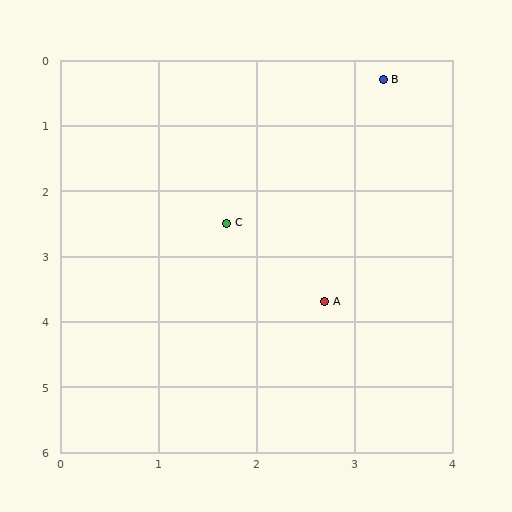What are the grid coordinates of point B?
Point B is at approximately (3.3, 0.3).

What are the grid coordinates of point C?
Point C is at approximately (1.7, 2.5).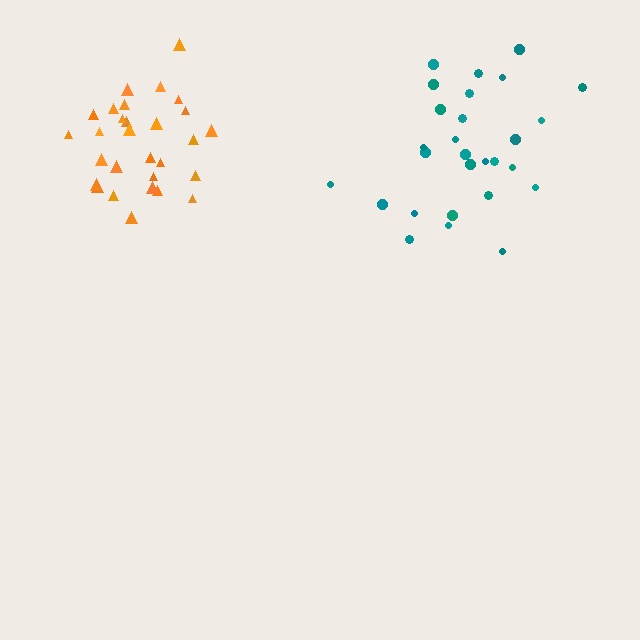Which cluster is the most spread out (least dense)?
Teal.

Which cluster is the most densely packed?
Orange.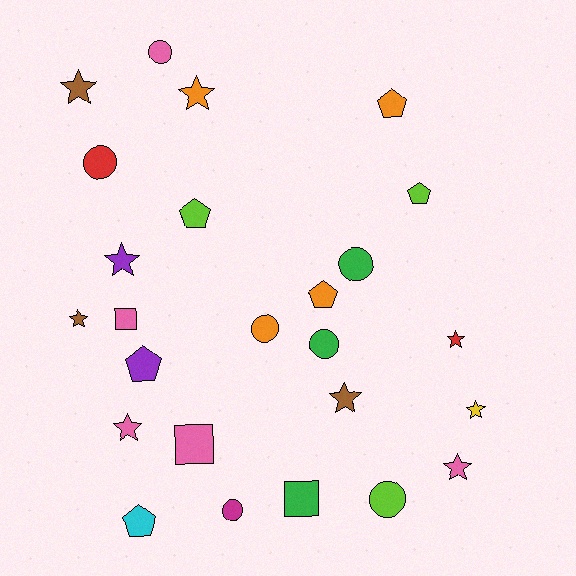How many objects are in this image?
There are 25 objects.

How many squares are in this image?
There are 3 squares.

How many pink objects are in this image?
There are 5 pink objects.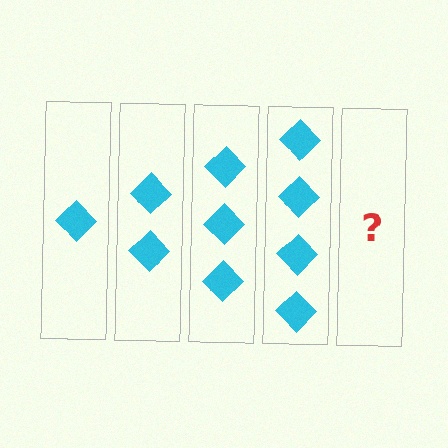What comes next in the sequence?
The next element should be 5 diamonds.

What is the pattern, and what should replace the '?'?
The pattern is that each step adds one more diamond. The '?' should be 5 diamonds.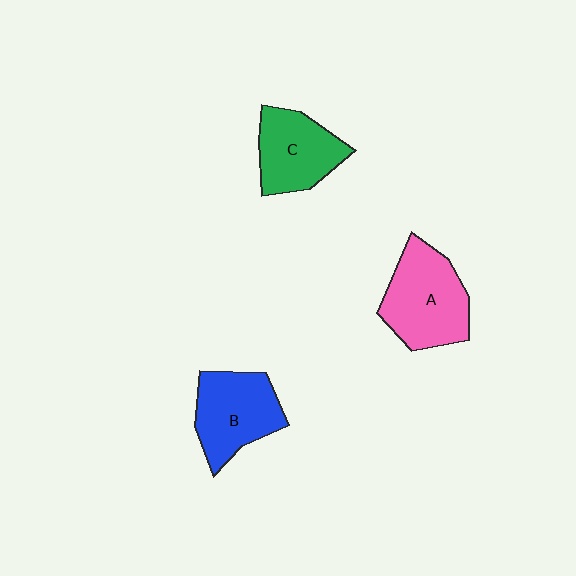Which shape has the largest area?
Shape A (pink).